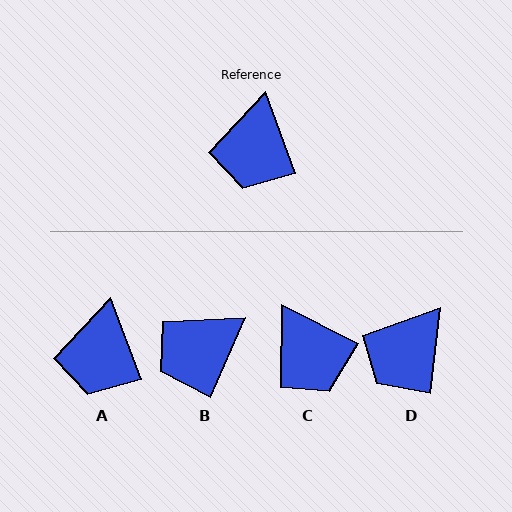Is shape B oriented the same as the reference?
No, it is off by about 44 degrees.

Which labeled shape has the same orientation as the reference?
A.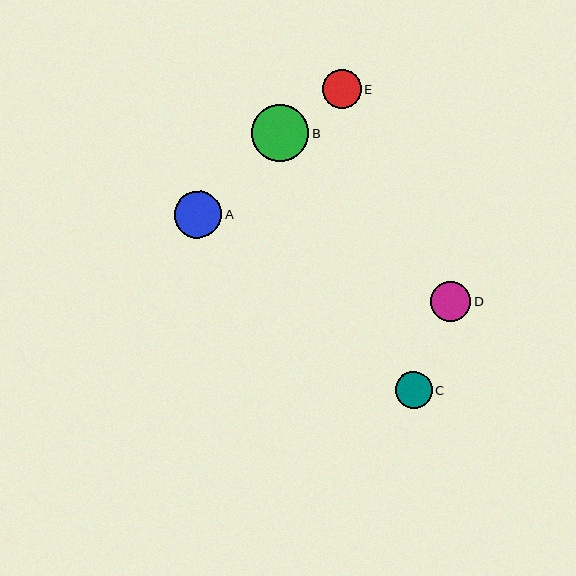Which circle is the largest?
Circle B is the largest with a size of approximately 57 pixels.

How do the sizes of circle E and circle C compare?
Circle E and circle C are approximately the same size.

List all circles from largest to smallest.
From largest to smallest: B, A, D, E, C.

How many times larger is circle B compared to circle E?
Circle B is approximately 1.5 times the size of circle E.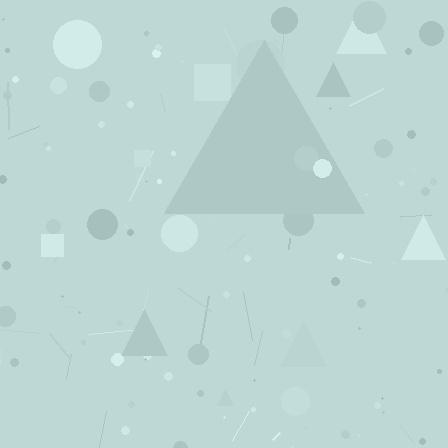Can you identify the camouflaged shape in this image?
The camouflaged shape is a triangle.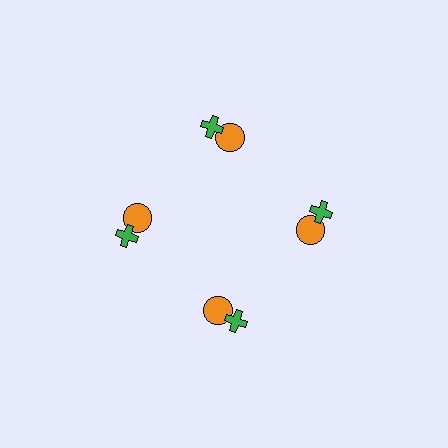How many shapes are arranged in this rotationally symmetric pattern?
There are 8 shapes, arranged in 4 groups of 2.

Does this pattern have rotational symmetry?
Yes, this pattern has 4-fold rotational symmetry. It looks the same after rotating 90 degrees around the center.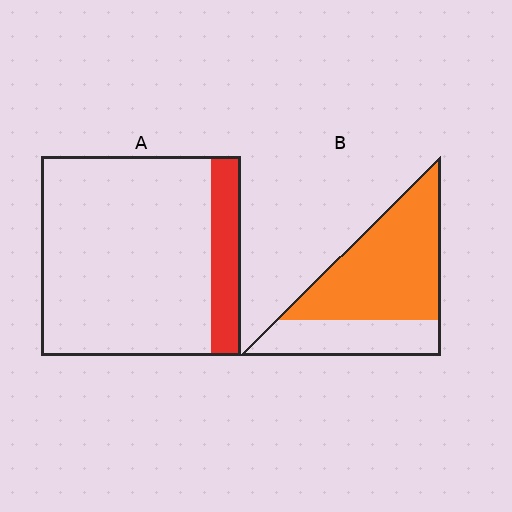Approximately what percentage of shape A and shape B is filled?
A is approximately 15% and B is approximately 65%.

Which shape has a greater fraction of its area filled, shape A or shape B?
Shape B.